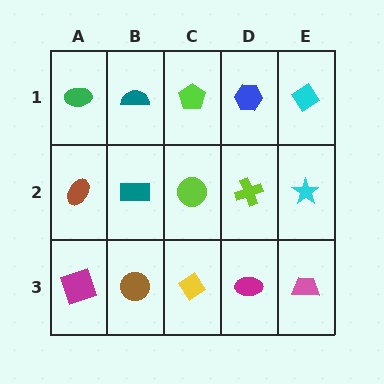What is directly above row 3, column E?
A cyan star.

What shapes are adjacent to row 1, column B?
A teal rectangle (row 2, column B), a green ellipse (row 1, column A), a lime pentagon (row 1, column C).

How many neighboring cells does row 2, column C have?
4.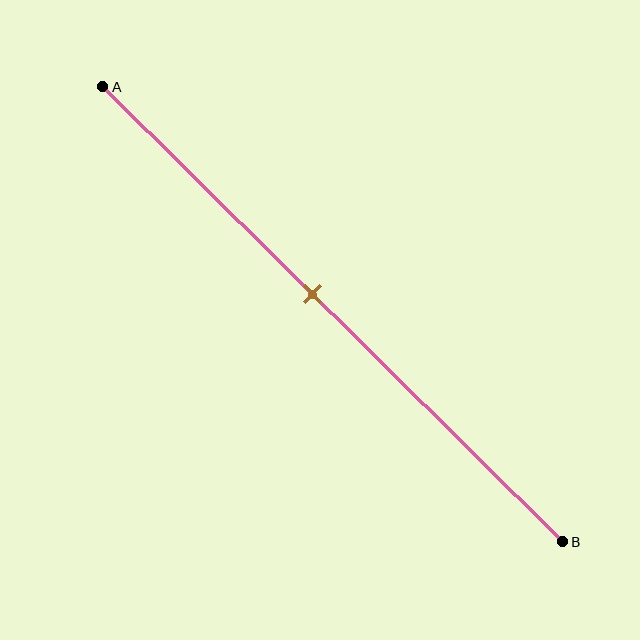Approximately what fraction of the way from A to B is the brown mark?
The brown mark is approximately 45% of the way from A to B.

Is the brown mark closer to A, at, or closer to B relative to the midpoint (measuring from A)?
The brown mark is closer to point A than the midpoint of segment AB.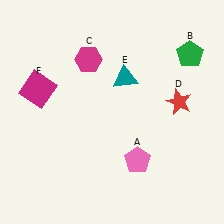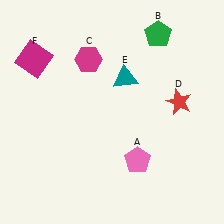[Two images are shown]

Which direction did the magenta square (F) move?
The magenta square (F) moved up.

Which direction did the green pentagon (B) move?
The green pentagon (B) moved left.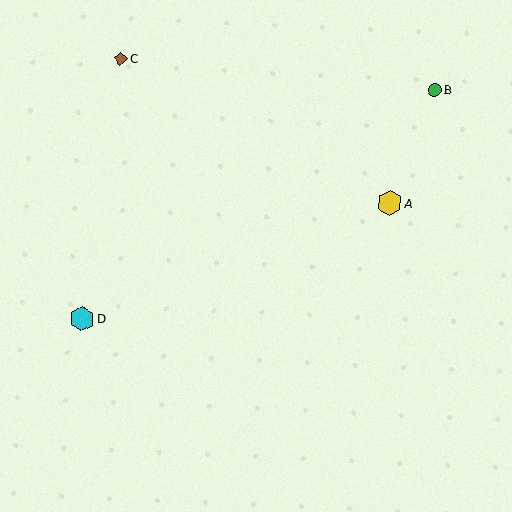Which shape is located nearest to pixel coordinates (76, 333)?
The cyan hexagon (labeled D) at (82, 319) is nearest to that location.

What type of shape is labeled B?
Shape B is a green circle.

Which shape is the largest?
The cyan hexagon (labeled D) is the largest.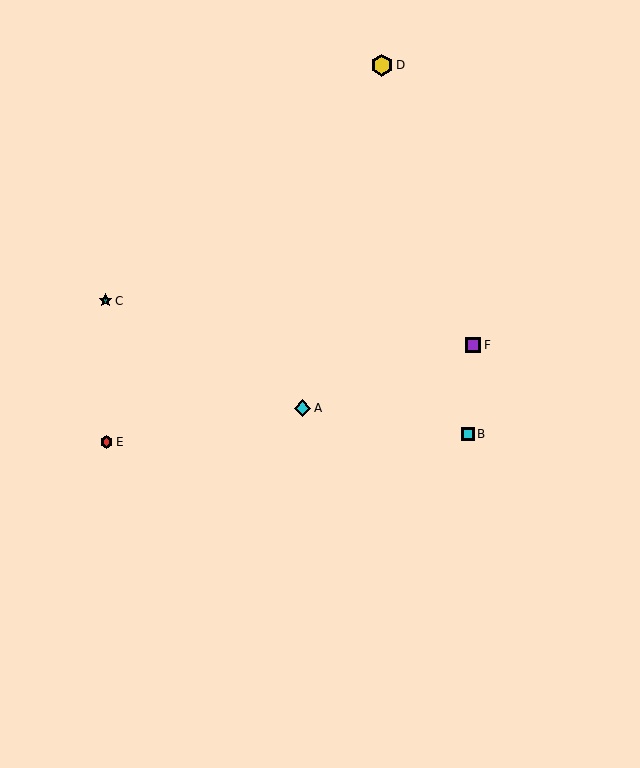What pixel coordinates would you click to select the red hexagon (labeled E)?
Click at (107, 442) to select the red hexagon E.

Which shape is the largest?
The yellow hexagon (labeled D) is the largest.